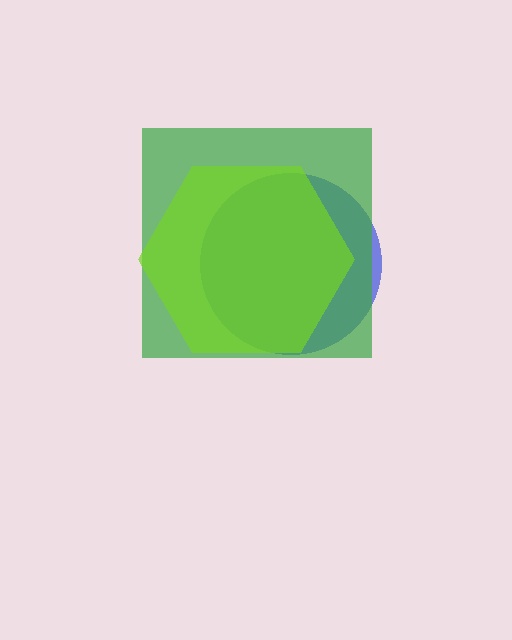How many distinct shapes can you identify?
There are 3 distinct shapes: a blue circle, a green square, a lime hexagon.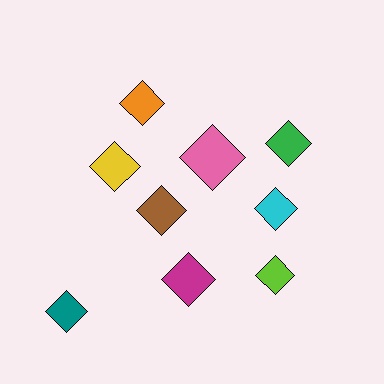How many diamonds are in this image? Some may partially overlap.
There are 9 diamonds.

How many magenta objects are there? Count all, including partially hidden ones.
There is 1 magenta object.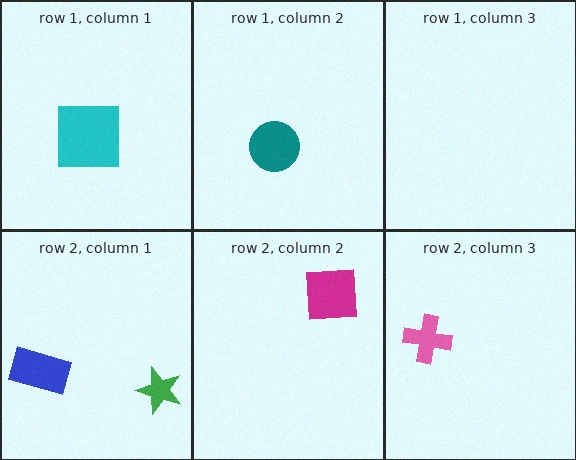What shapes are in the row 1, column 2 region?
The teal circle.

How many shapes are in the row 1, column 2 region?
1.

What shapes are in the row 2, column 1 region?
The blue rectangle, the green star.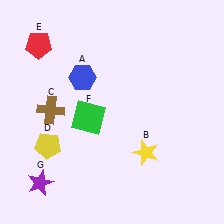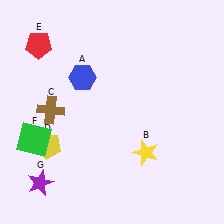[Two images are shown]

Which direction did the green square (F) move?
The green square (F) moved left.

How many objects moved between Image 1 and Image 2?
1 object moved between the two images.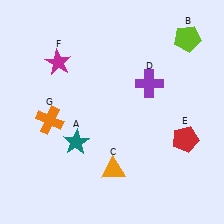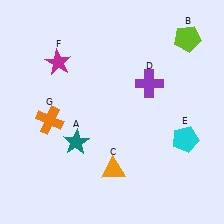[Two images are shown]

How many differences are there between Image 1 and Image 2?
There is 1 difference between the two images.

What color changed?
The pentagon (E) changed from red in Image 1 to cyan in Image 2.